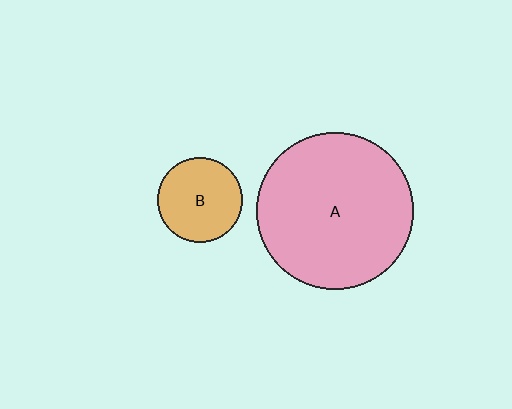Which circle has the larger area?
Circle A (pink).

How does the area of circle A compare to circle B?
Approximately 3.4 times.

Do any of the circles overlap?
No, none of the circles overlap.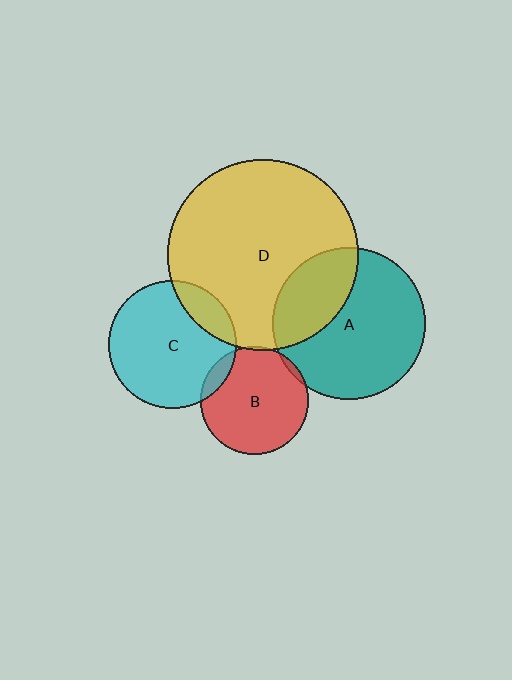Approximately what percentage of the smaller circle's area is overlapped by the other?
Approximately 10%.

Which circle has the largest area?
Circle D (yellow).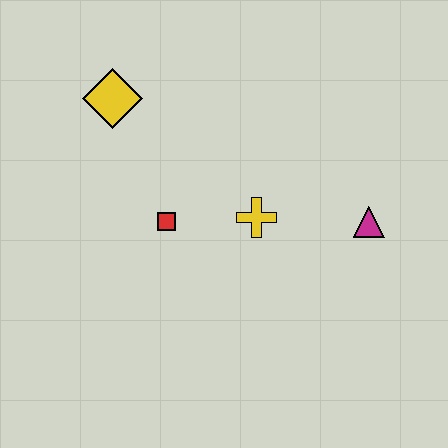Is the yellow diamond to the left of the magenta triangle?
Yes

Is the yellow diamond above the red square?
Yes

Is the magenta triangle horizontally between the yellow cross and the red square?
No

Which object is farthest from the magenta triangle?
The yellow diamond is farthest from the magenta triangle.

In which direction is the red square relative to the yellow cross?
The red square is to the left of the yellow cross.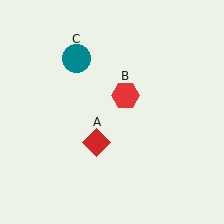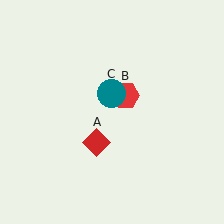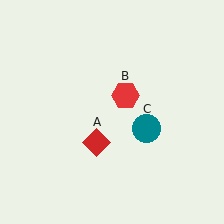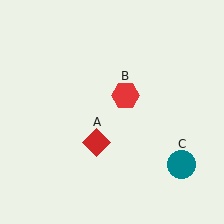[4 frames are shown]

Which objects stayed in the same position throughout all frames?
Red diamond (object A) and red hexagon (object B) remained stationary.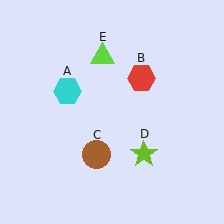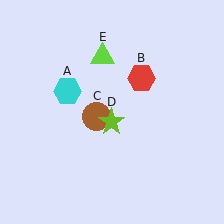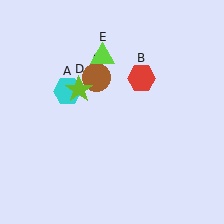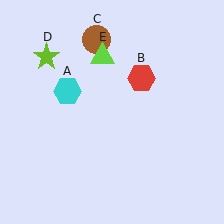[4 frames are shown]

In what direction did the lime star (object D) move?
The lime star (object D) moved up and to the left.